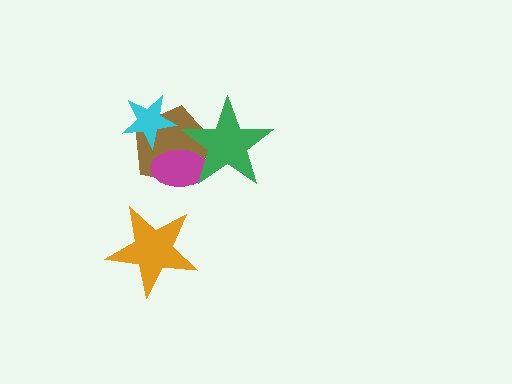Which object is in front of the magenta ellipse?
The green star is in front of the magenta ellipse.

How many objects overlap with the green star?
2 objects overlap with the green star.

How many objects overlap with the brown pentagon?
3 objects overlap with the brown pentagon.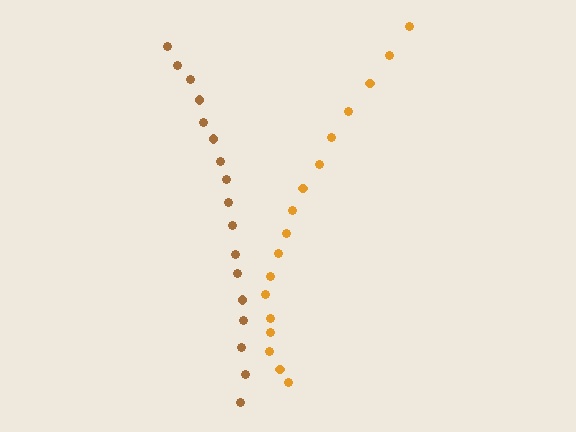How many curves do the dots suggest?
There are 2 distinct paths.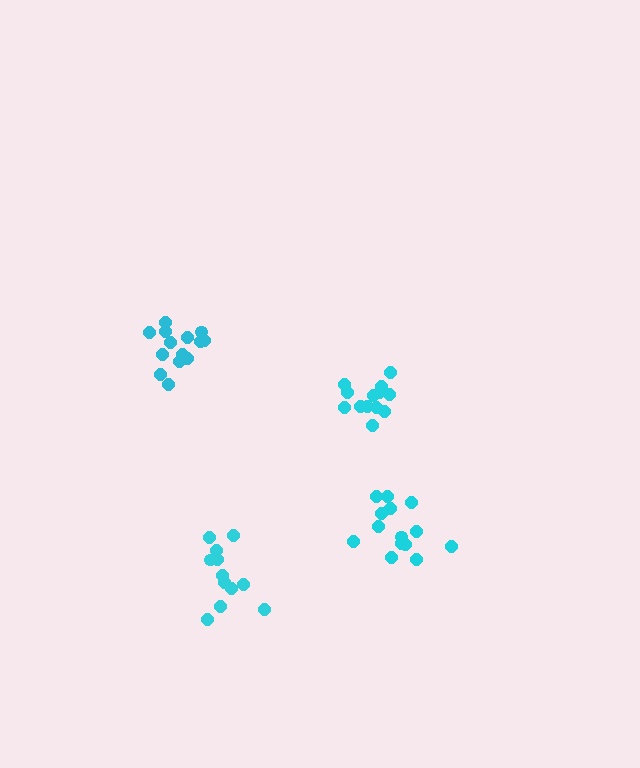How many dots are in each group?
Group 1: 13 dots, Group 2: 12 dots, Group 3: 14 dots, Group 4: 14 dots (53 total).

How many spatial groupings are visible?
There are 4 spatial groupings.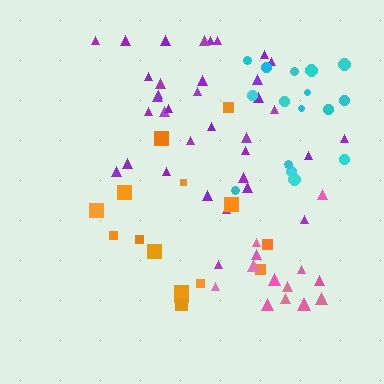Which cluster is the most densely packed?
Pink.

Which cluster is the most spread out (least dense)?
Orange.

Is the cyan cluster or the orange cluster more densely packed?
Cyan.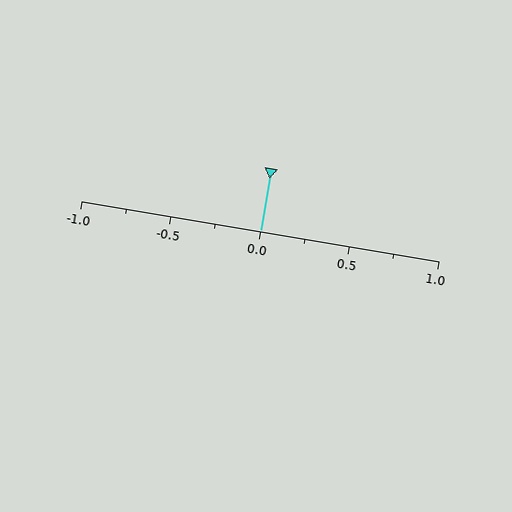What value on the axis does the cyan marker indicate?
The marker indicates approximately 0.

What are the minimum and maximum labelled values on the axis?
The axis runs from -1.0 to 1.0.